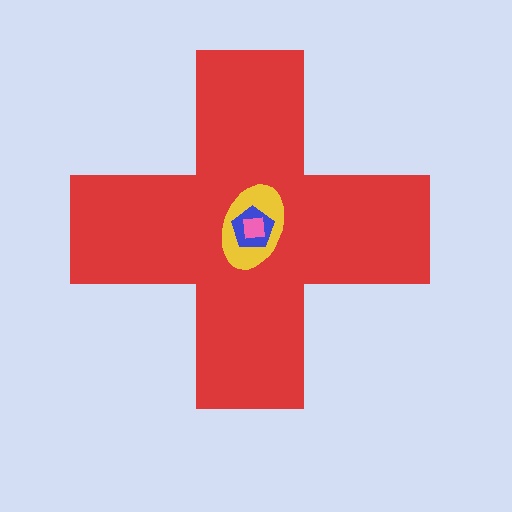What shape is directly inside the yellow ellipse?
The blue pentagon.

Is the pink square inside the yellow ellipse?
Yes.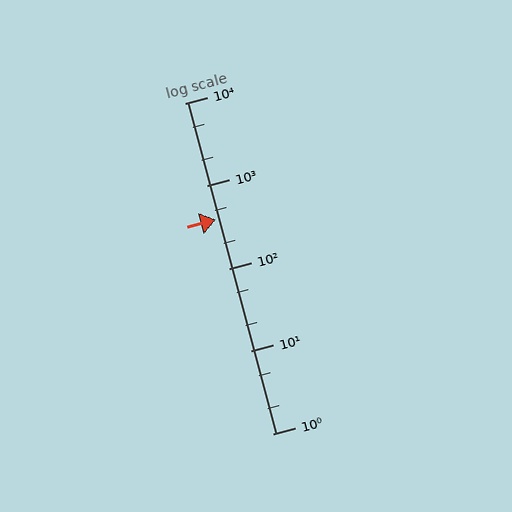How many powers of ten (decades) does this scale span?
The scale spans 4 decades, from 1 to 10000.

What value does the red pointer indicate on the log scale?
The pointer indicates approximately 390.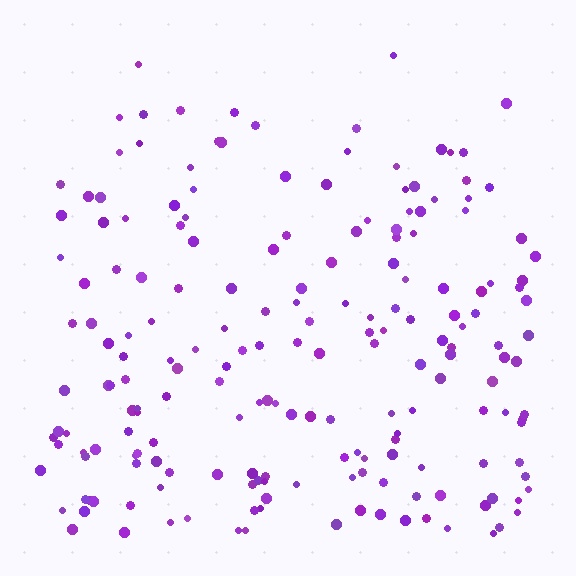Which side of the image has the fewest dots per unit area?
The top.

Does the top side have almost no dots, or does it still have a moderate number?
Still a moderate number, just noticeably fewer than the bottom.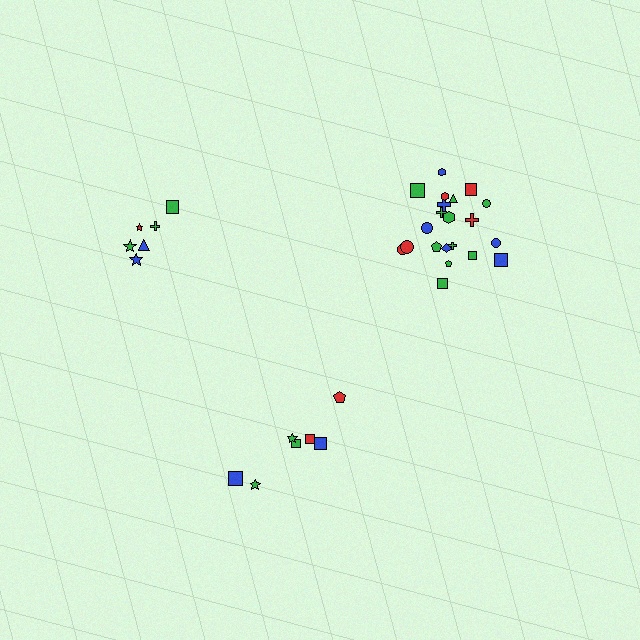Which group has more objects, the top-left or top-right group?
The top-right group.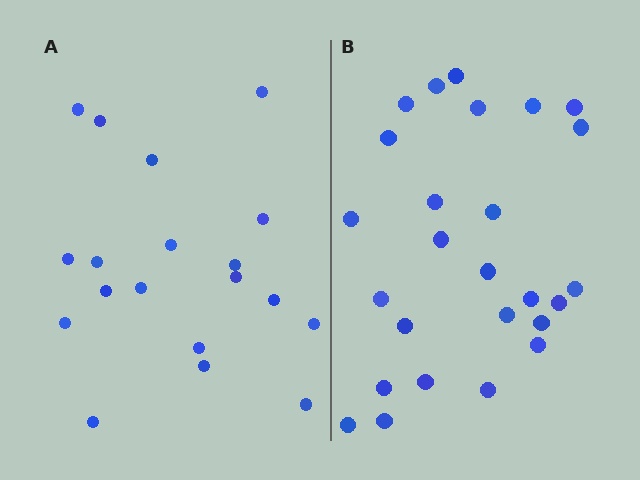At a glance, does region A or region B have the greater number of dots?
Region B (the right region) has more dots.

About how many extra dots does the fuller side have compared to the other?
Region B has roughly 8 or so more dots than region A.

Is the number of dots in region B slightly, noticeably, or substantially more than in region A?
Region B has noticeably more, but not dramatically so. The ratio is roughly 1.4 to 1.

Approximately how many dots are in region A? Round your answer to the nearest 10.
About 20 dots. (The exact count is 19, which rounds to 20.)